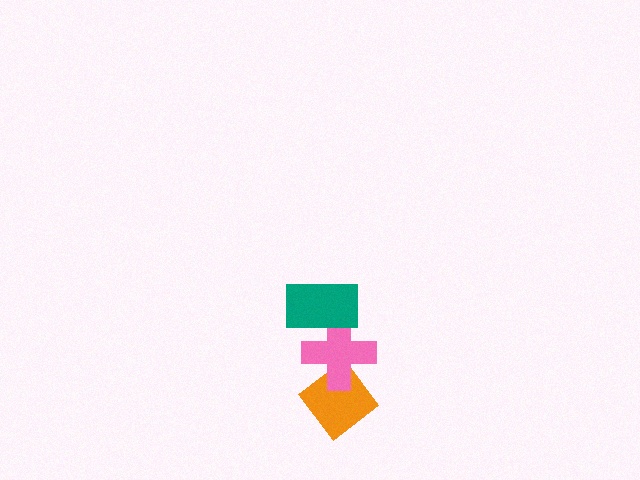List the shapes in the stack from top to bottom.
From top to bottom: the teal rectangle, the pink cross, the orange diamond.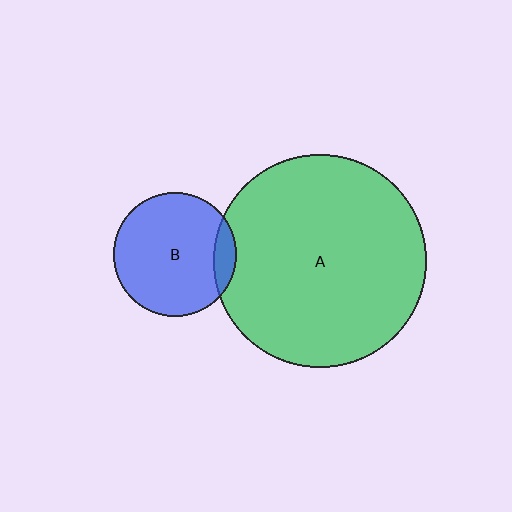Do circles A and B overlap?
Yes.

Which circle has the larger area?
Circle A (green).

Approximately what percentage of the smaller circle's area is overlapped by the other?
Approximately 10%.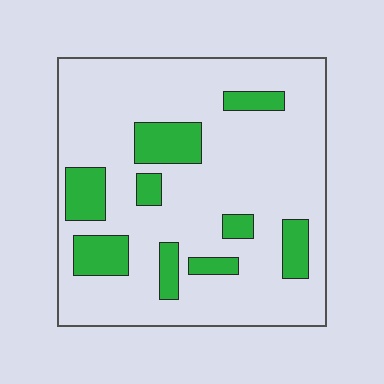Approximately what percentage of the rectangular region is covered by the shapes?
Approximately 20%.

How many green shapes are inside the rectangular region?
9.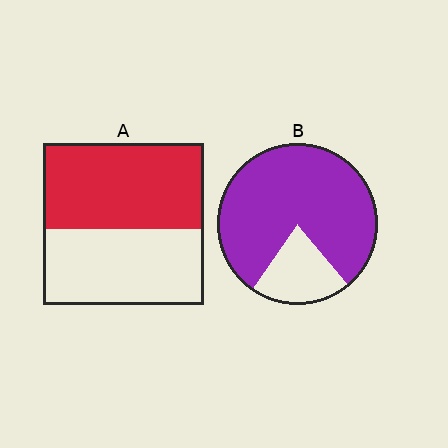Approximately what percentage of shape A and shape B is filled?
A is approximately 55% and B is approximately 80%.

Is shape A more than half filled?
Roughly half.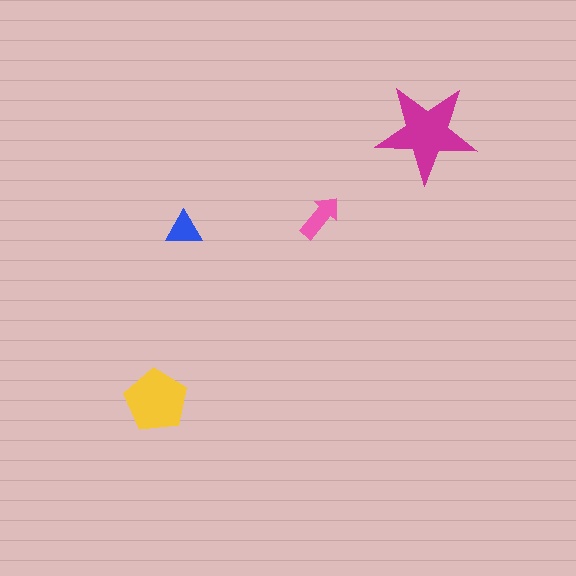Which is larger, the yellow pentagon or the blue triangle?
The yellow pentagon.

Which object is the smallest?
The blue triangle.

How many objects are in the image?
There are 4 objects in the image.